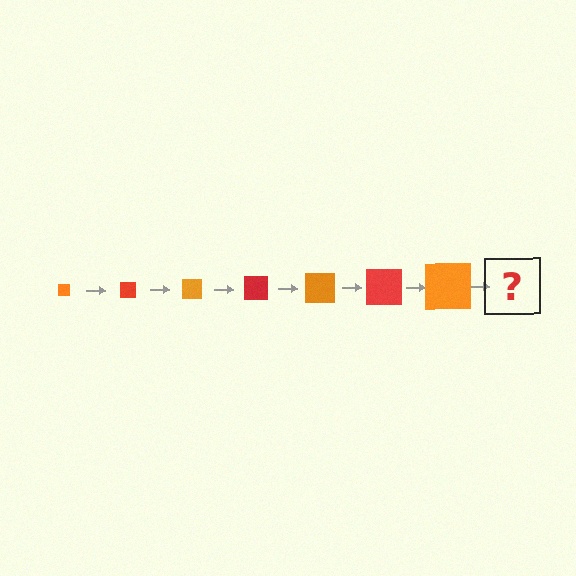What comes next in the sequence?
The next element should be a red square, larger than the previous one.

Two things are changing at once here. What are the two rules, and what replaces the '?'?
The two rules are that the square grows larger each step and the color cycles through orange and red. The '?' should be a red square, larger than the previous one.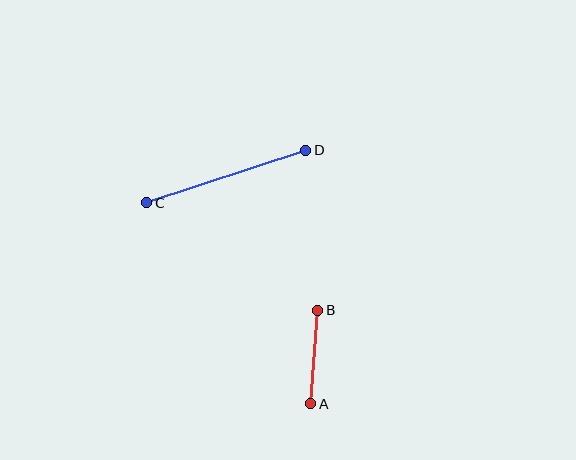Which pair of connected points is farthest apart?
Points C and D are farthest apart.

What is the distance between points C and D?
The distance is approximately 167 pixels.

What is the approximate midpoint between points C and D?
The midpoint is at approximately (226, 176) pixels.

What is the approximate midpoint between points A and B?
The midpoint is at approximately (314, 357) pixels.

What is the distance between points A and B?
The distance is approximately 94 pixels.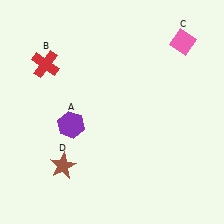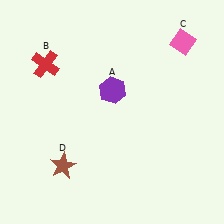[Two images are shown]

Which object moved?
The purple hexagon (A) moved right.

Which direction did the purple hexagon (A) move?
The purple hexagon (A) moved right.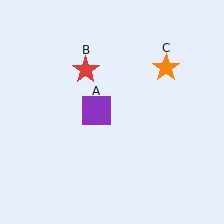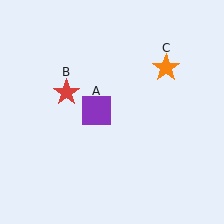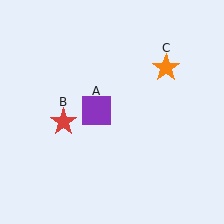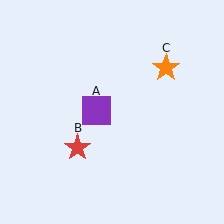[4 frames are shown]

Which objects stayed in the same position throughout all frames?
Purple square (object A) and orange star (object C) remained stationary.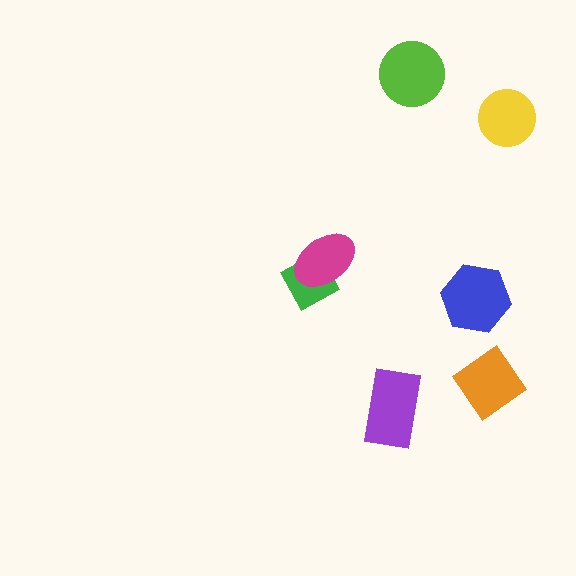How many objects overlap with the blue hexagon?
0 objects overlap with the blue hexagon.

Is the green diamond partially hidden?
Yes, it is partially covered by another shape.